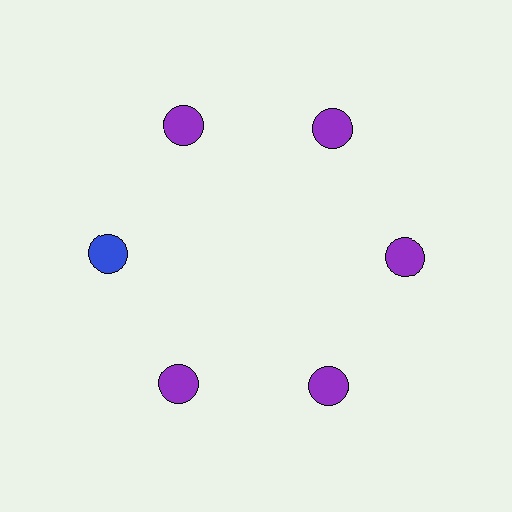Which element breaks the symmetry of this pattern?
The blue circle at roughly the 9 o'clock position breaks the symmetry. All other shapes are purple circles.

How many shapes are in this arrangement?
There are 6 shapes arranged in a ring pattern.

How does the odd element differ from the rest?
It has a different color: blue instead of purple.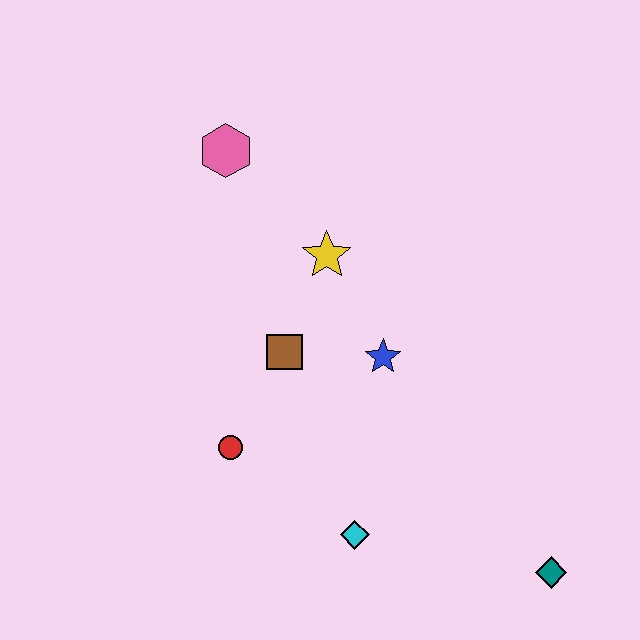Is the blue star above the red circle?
Yes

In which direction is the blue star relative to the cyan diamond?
The blue star is above the cyan diamond.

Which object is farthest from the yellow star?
The teal diamond is farthest from the yellow star.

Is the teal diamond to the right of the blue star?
Yes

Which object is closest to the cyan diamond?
The red circle is closest to the cyan diamond.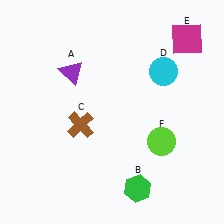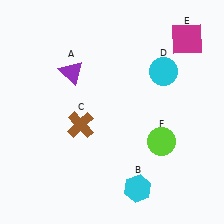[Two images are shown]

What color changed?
The hexagon (B) changed from green in Image 1 to cyan in Image 2.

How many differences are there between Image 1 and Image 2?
There is 1 difference between the two images.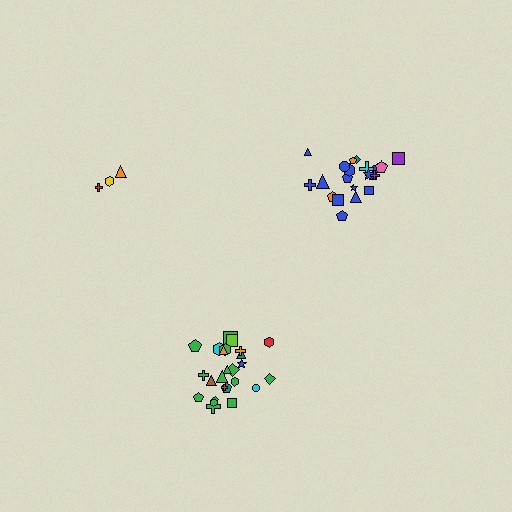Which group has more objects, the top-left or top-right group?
The top-right group.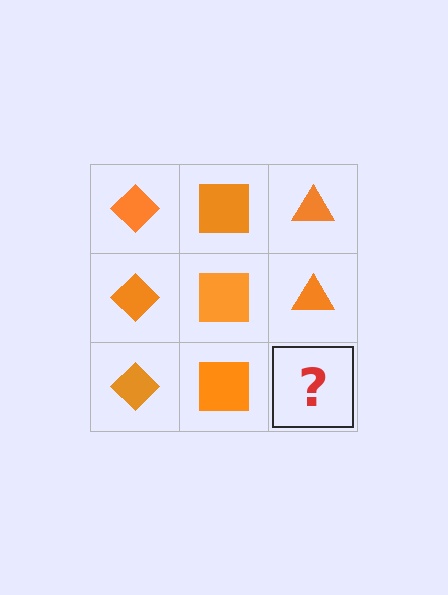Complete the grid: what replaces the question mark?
The question mark should be replaced with an orange triangle.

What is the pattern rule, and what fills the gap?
The rule is that each column has a consistent shape. The gap should be filled with an orange triangle.